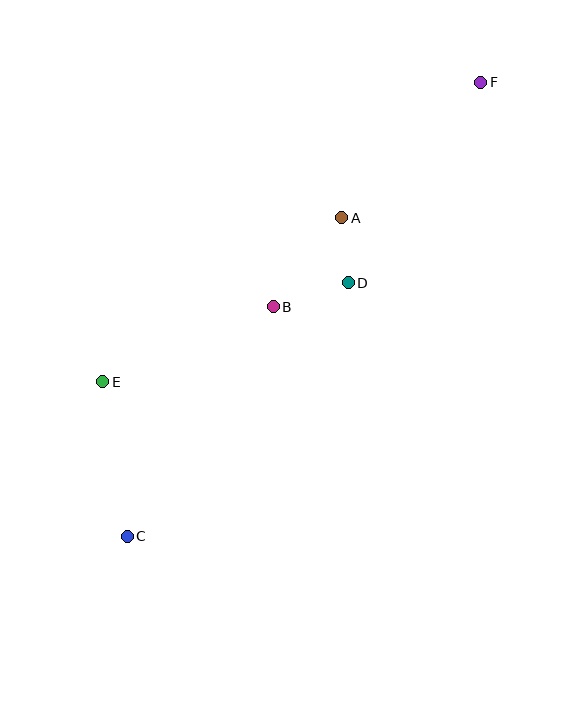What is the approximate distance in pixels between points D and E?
The distance between D and E is approximately 265 pixels.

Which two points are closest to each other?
Points A and D are closest to each other.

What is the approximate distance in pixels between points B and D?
The distance between B and D is approximately 79 pixels.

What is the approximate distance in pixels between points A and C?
The distance between A and C is approximately 384 pixels.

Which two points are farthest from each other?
Points C and F are farthest from each other.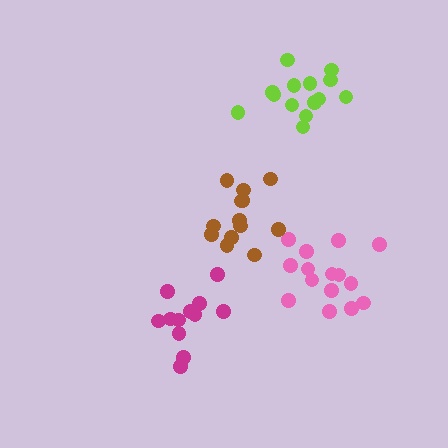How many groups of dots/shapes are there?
There are 4 groups.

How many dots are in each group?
Group 1: 15 dots, Group 2: 14 dots, Group 3: 12 dots, Group 4: 13 dots (54 total).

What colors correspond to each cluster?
The clusters are colored: pink, lime, magenta, brown.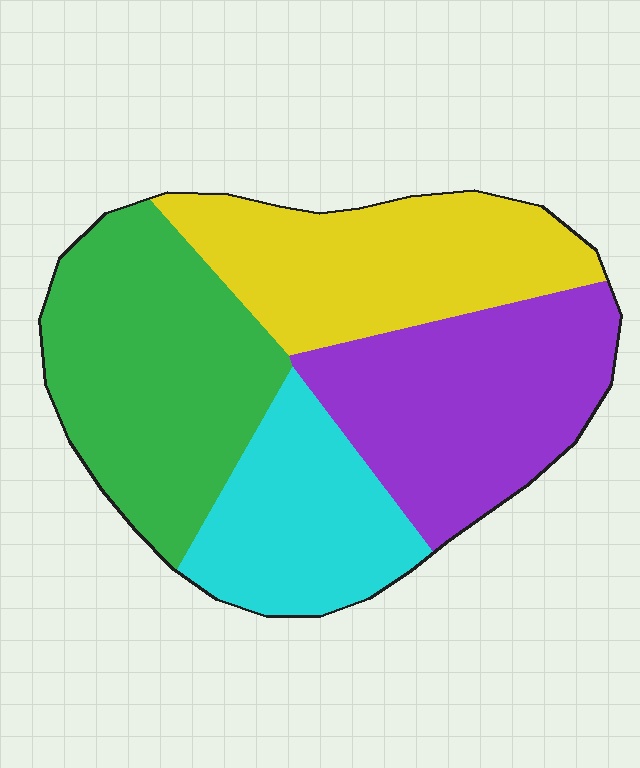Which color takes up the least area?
Cyan, at roughly 20%.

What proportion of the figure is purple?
Purple covers around 25% of the figure.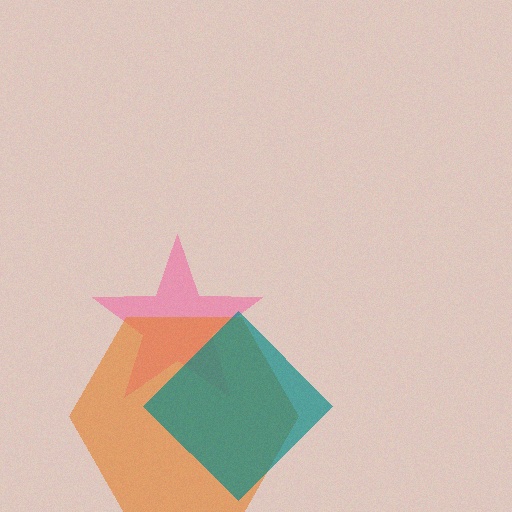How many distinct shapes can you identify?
There are 3 distinct shapes: a pink star, an orange hexagon, a teal diamond.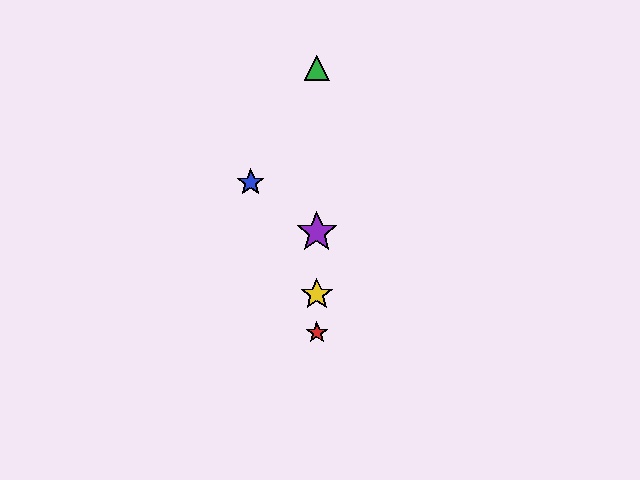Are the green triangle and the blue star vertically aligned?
No, the green triangle is at x≈317 and the blue star is at x≈251.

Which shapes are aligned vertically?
The red star, the green triangle, the yellow star, the purple star are aligned vertically.